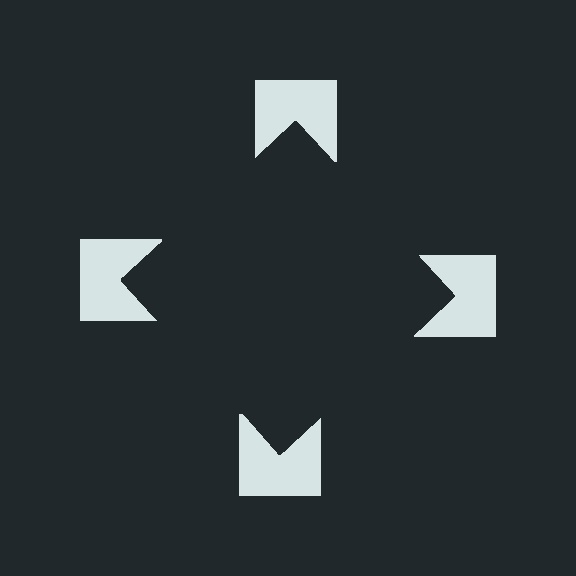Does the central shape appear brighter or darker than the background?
It typically appears slightly darker than the background, even though no actual brightness change is drawn.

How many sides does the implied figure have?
4 sides.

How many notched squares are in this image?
There are 4 — one at each vertex of the illusory square.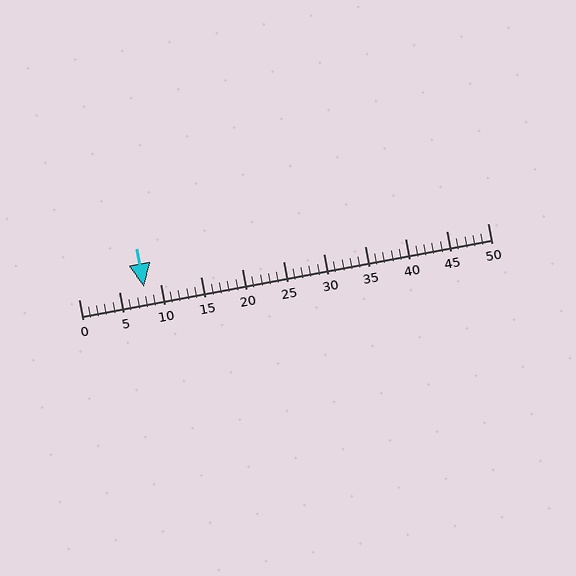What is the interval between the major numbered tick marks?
The major tick marks are spaced 5 units apart.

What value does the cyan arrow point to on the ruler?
The cyan arrow points to approximately 8.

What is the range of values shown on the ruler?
The ruler shows values from 0 to 50.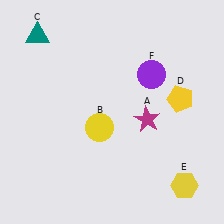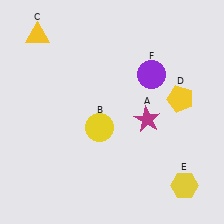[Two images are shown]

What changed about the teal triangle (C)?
In Image 1, C is teal. In Image 2, it changed to yellow.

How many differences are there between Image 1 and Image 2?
There is 1 difference between the two images.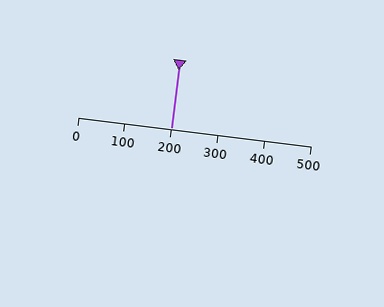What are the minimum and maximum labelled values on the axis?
The axis runs from 0 to 500.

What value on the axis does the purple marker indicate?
The marker indicates approximately 200.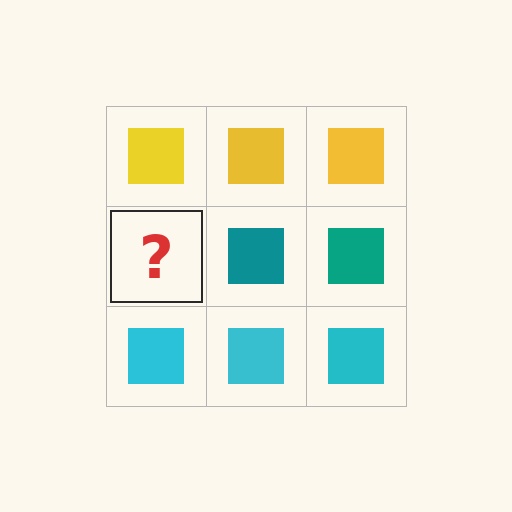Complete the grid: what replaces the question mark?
The question mark should be replaced with a teal square.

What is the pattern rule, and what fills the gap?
The rule is that each row has a consistent color. The gap should be filled with a teal square.